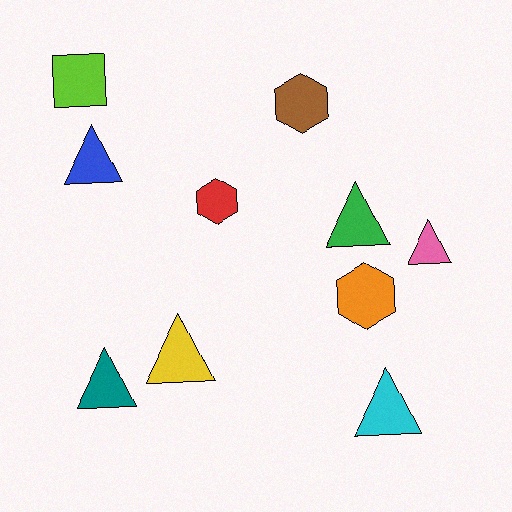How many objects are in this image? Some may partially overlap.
There are 10 objects.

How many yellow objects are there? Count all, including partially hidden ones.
There is 1 yellow object.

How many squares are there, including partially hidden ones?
There is 1 square.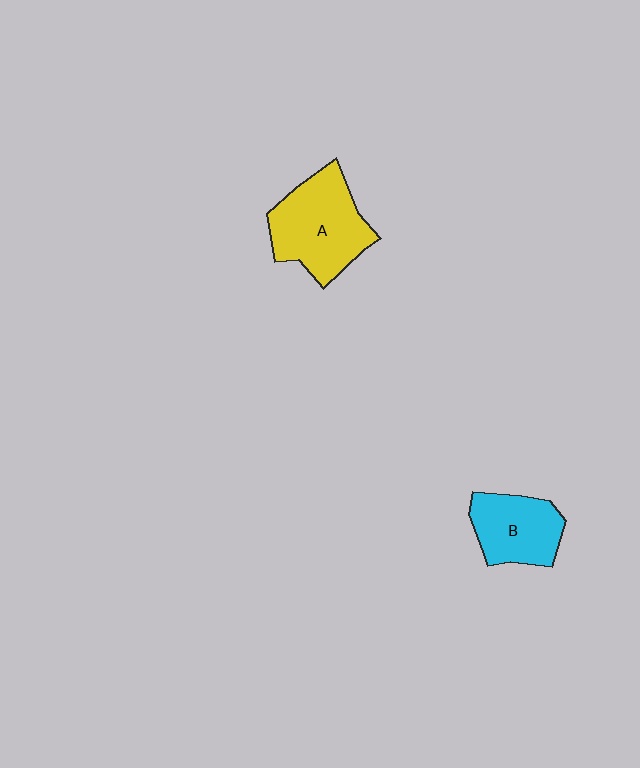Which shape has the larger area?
Shape A (yellow).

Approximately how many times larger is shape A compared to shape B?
Approximately 1.4 times.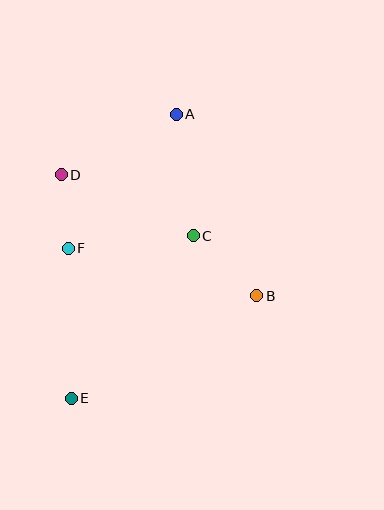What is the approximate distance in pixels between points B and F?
The distance between B and F is approximately 195 pixels.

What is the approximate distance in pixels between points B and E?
The distance between B and E is approximately 212 pixels.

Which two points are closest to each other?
Points D and F are closest to each other.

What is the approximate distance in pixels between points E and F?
The distance between E and F is approximately 150 pixels.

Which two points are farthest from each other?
Points A and E are farthest from each other.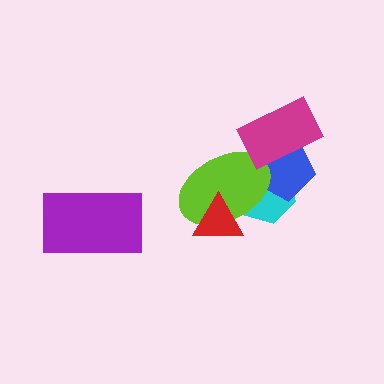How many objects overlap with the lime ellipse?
3 objects overlap with the lime ellipse.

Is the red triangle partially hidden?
No, no other shape covers it.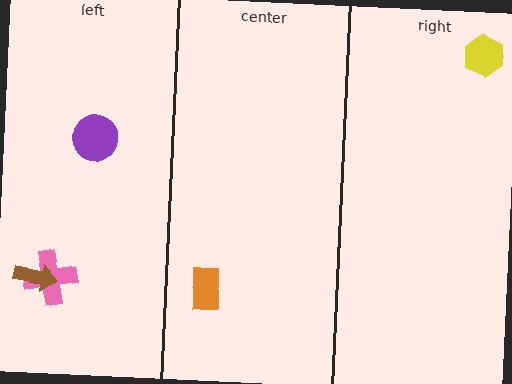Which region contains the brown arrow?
The left region.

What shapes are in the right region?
The yellow hexagon.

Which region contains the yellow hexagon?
The right region.